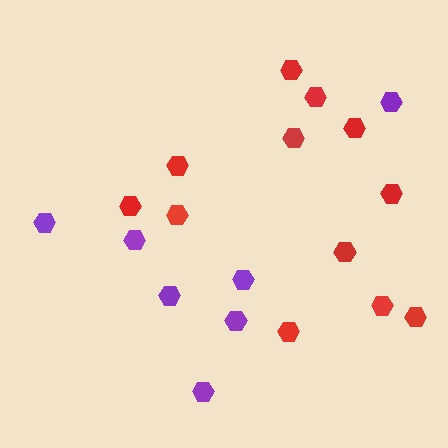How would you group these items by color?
There are 2 groups: one group of purple hexagons (7) and one group of red hexagons (12).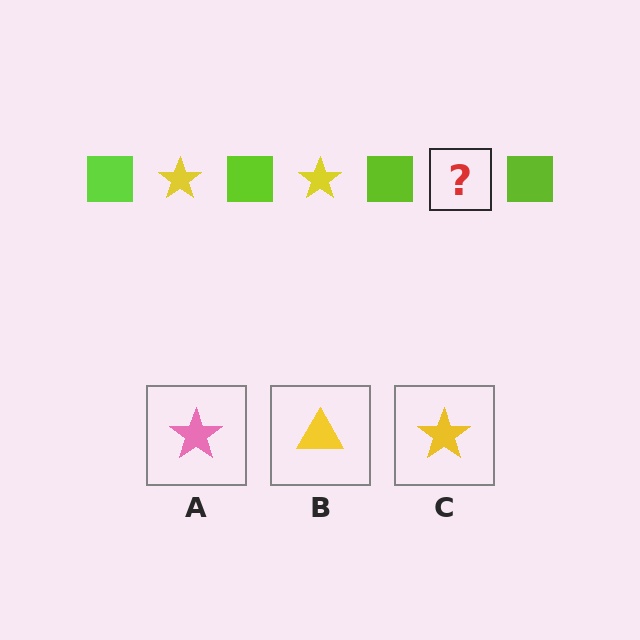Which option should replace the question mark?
Option C.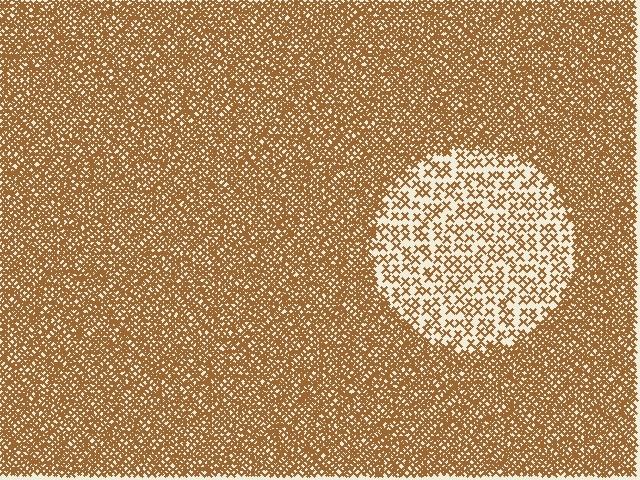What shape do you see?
I see a circle.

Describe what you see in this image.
The image contains small brown elements arranged at two different densities. A circle-shaped region is visible where the elements are less densely packed than the surrounding area.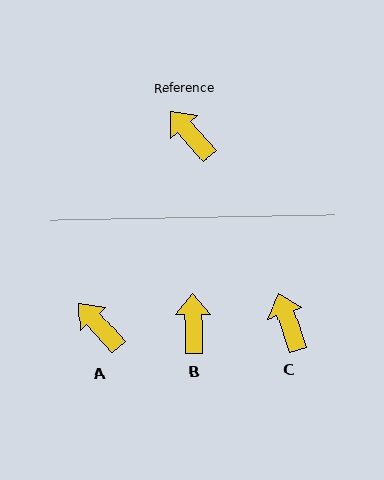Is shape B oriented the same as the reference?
No, it is off by about 41 degrees.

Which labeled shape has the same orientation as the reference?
A.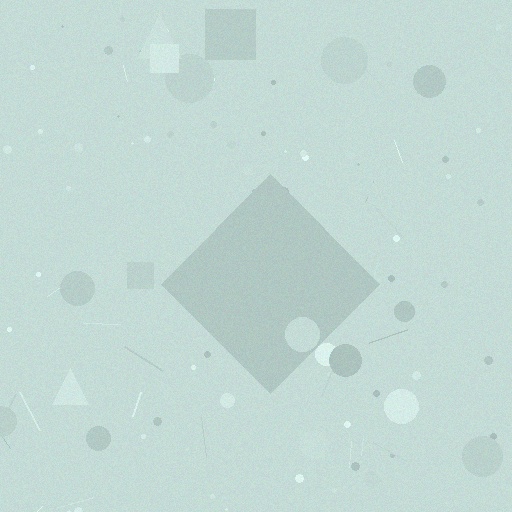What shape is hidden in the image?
A diamond is hidden in the image.